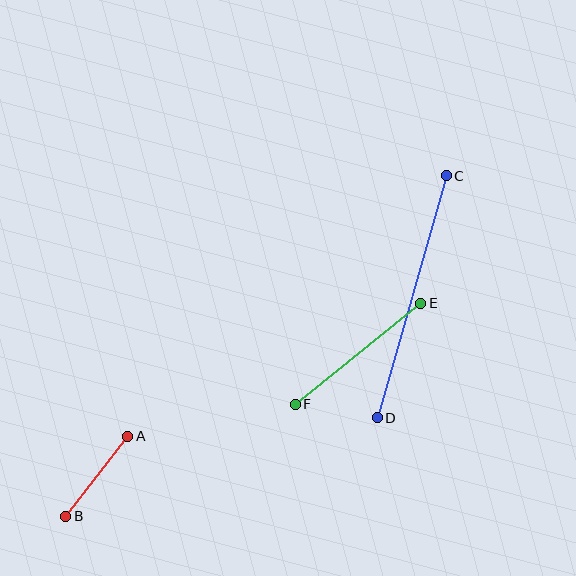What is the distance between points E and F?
The distance is approximately 161 pixels.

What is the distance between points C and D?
The distance is approximately 252 pixels.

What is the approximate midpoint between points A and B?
The midpoint is at approximately (97, 476) pixels.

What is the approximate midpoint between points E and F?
The midpoint is at approximately (358, 354) pixels.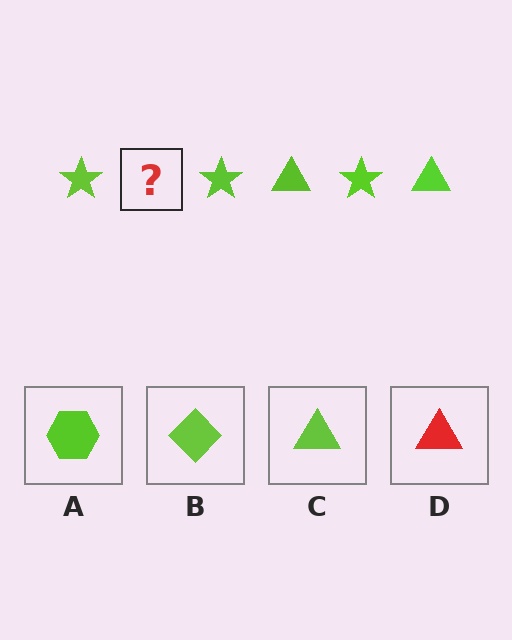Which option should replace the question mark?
Option C.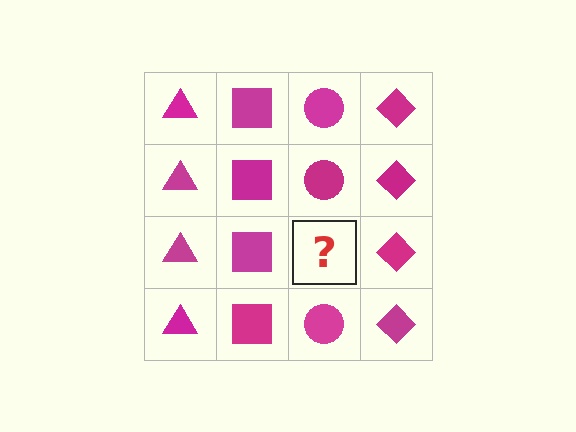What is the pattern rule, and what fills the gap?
The rule is that each column has a consistent shape. The gap should be filled with a magenta circle.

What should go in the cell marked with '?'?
The missing cell should contain a magenta circle.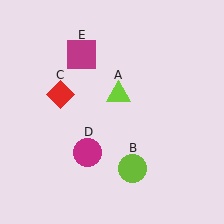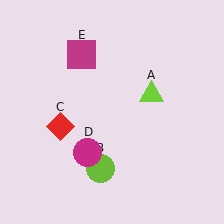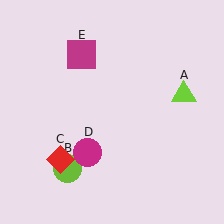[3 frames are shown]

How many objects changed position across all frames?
3 objects changed position: lime triangle (object A), lime circle (object B), red diamond (object C).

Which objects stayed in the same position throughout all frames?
Magenta circle (object D) and magenta square (object E) remained stationary.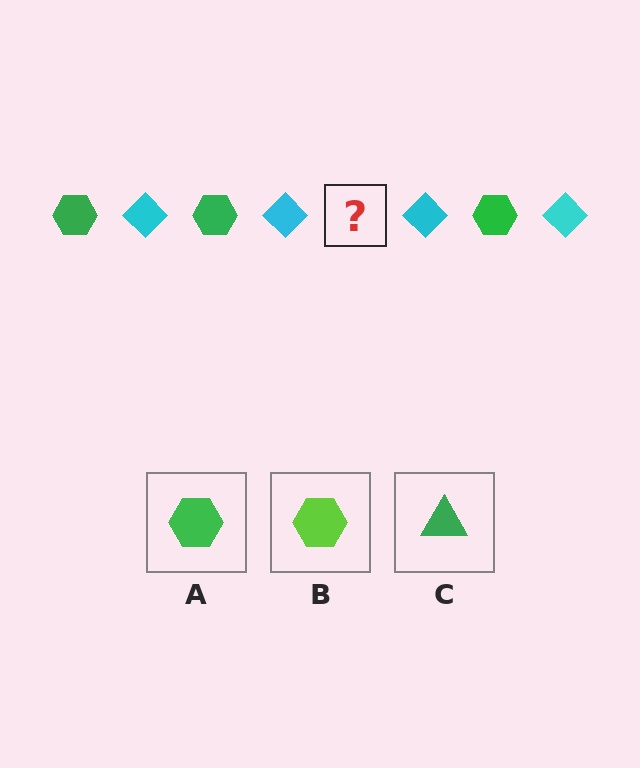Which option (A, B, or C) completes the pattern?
A.